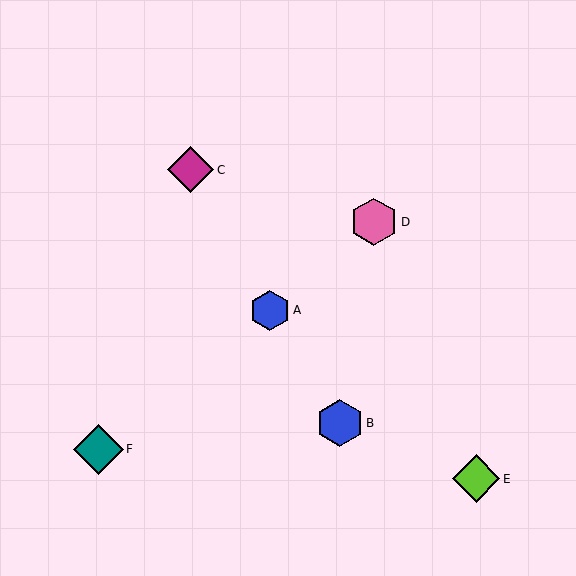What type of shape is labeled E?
Shape E is a lime diamond.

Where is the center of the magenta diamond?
The center of the magenta diamond is at (191, 170).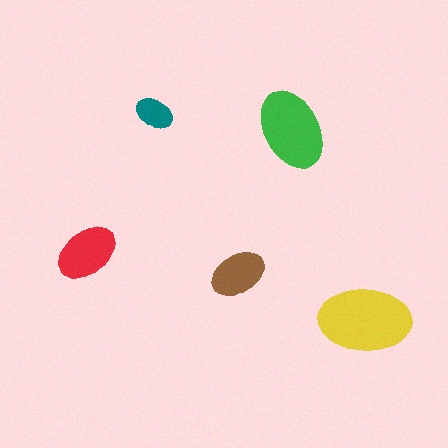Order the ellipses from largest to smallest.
the yellow one, the green one, the red one, the brown one, the teal one.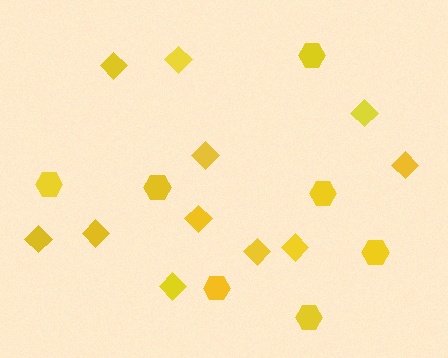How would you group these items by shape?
There are 2 groups: one group of hexagons (7) and one group of diamonds (11).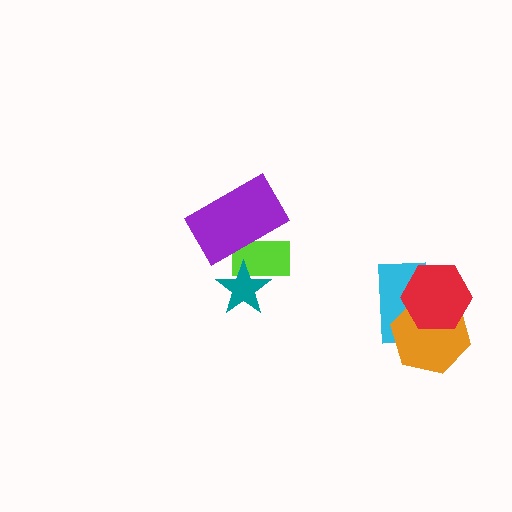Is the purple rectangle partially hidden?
No, no other shape covers it.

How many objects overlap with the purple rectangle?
1 object overlaps with the purple rectangle.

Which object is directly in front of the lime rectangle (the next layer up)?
The teal star is directly in front of the lime rectangle.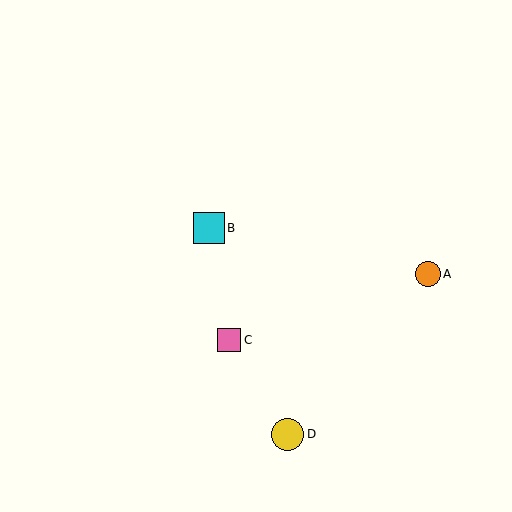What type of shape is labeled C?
Shape C is a pink square.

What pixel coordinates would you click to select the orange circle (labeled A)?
Click at (428, 274) to select the orange circle A.